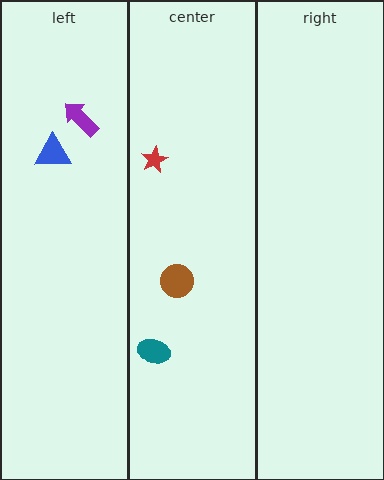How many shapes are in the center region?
3.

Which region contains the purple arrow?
The left region.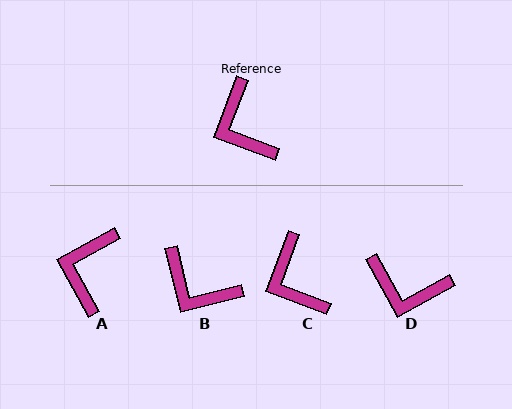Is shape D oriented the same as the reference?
No, it is off by about 50 degrees.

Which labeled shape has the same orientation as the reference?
C.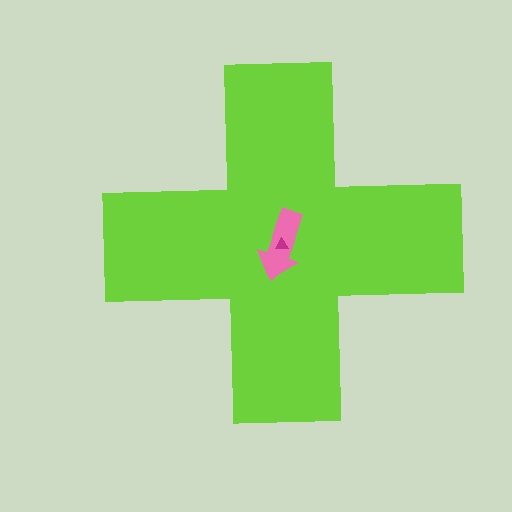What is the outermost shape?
The lime cross.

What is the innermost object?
The magenta triangle.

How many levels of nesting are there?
3.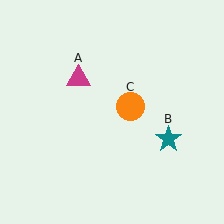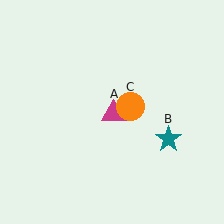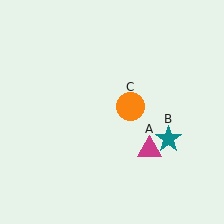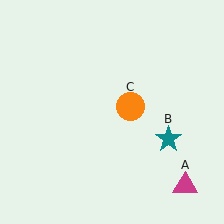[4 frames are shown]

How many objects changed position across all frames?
1 object changed position: magenta triangle (object A).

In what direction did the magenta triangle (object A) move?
The magenta triangle (object A) moved down and to the right.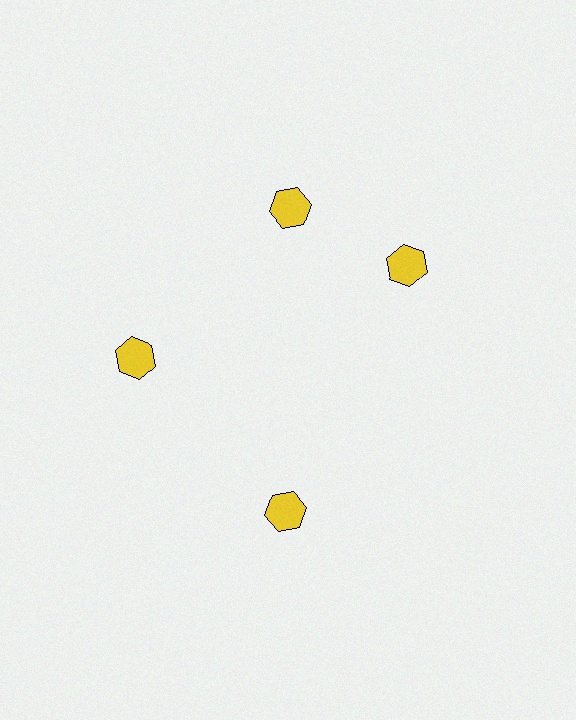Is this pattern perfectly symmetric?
No. The 4 yellow hexagons are arranged in a ring, but one element near the 3 o'clock position is rotated out of alignment along the ring, breaking the 4-fold rotational symmetry.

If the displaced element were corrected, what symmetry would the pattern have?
It would have 4-fold rotational symmetry — the pattern would map onto itself every 90 degrees.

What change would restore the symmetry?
The symmetry would be restored by rotating it back into even spacing with its neighbors so that all 4 hexagons sit at equal angles and equal distance from the center.